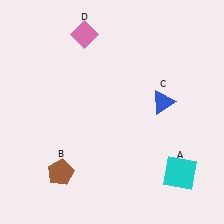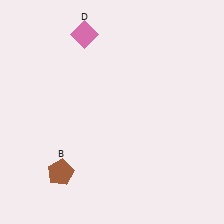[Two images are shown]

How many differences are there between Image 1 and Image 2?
There are 2 differences between the two images.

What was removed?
The cyan square (A), the blue triangle (C) were removed in Image 2.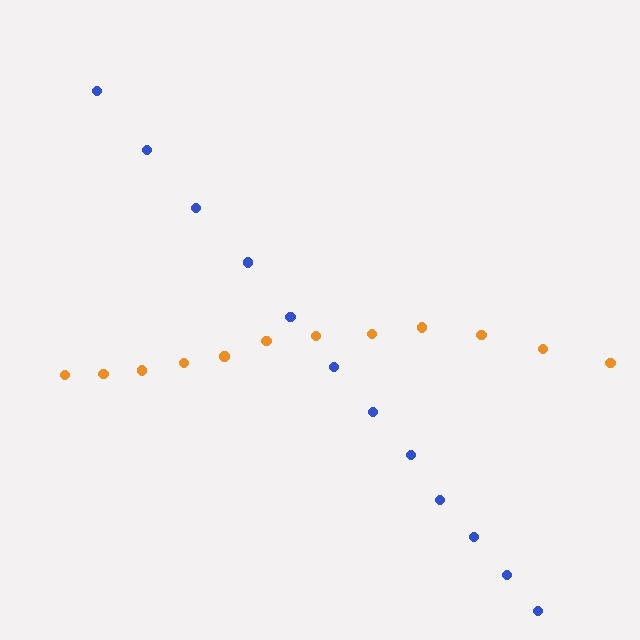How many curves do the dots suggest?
There are 2 distinct paths.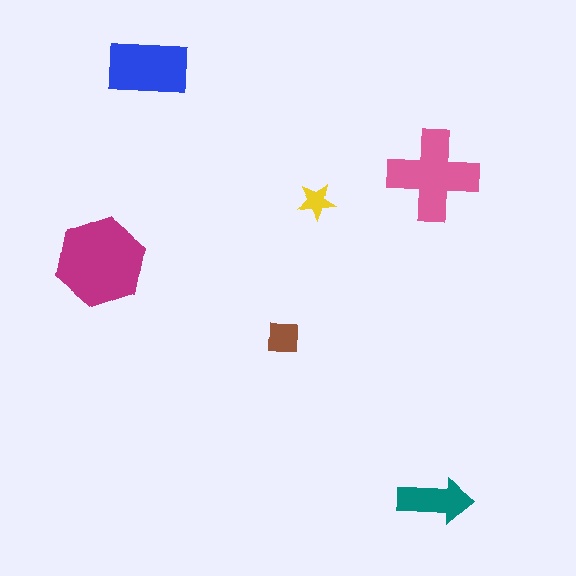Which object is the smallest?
The yellow star.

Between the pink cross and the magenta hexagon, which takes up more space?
The magenta hexagon.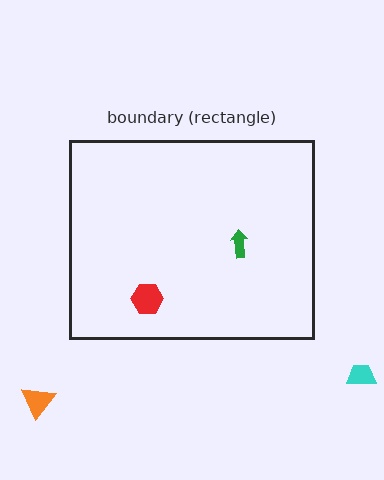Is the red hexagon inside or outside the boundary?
Inside.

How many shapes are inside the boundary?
2 inside, 2 outside.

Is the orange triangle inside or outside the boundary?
Outside.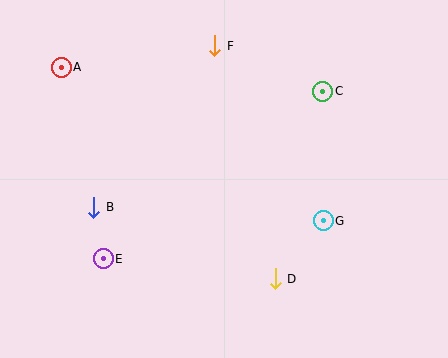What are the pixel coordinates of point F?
Point F is at (215, 46).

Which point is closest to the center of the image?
Point G at (323, 221) is closest to the center.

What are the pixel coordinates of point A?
Point A is at (61, 67).